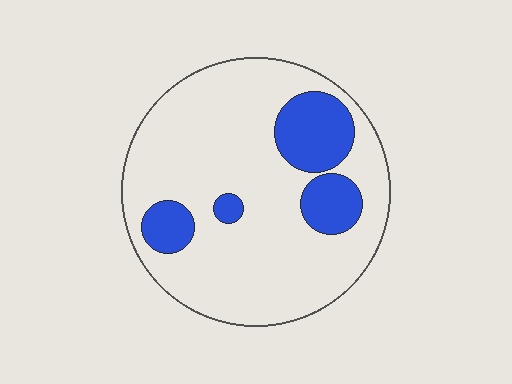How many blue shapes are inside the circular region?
4.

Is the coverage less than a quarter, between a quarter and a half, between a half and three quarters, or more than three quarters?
Less than a quarter.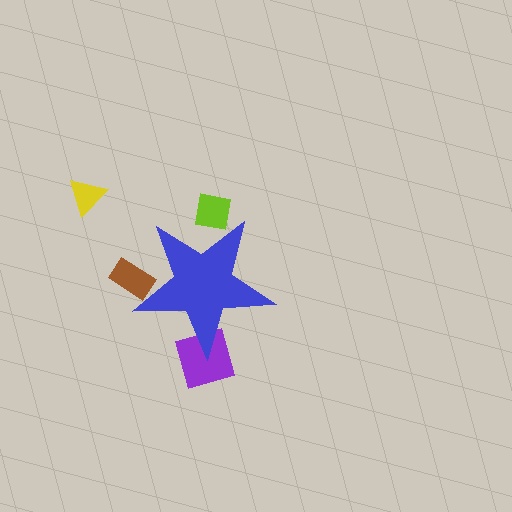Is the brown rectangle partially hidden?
Yes, the brown rectangle is partially hidden behind the blue star.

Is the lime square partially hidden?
Yes, the lime square is partially hidden behind the blue star.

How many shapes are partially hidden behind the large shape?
3 shapes are partially hidden.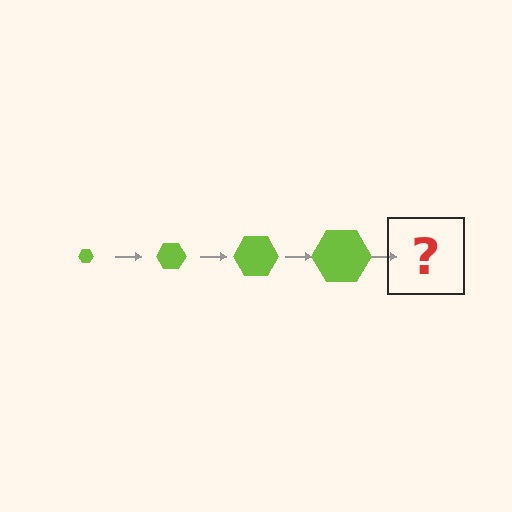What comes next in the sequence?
The next element should be a lime hexagon, larger than the previous one.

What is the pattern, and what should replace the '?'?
The pattern is that the hexagon gets progressively larger each step. The '?' should be a lime hexagon, larger than the previous one.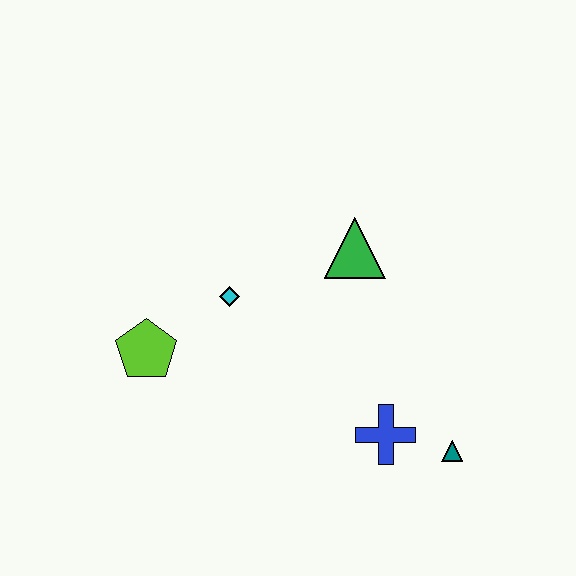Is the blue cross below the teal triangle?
No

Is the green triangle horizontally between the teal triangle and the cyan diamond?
Yes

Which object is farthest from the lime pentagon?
The teal triangle is farthest from the lime pentagon.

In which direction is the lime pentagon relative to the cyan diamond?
The lime pentagon is to the left of the cyan diamond.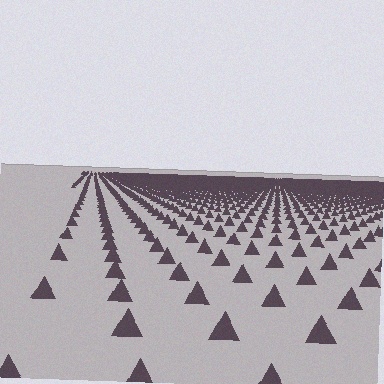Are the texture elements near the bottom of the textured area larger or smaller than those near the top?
Larger. Near the bottom, elements are closer to the viewer and appear at a bigger on-screen size.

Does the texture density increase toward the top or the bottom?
Density increases toward the top.